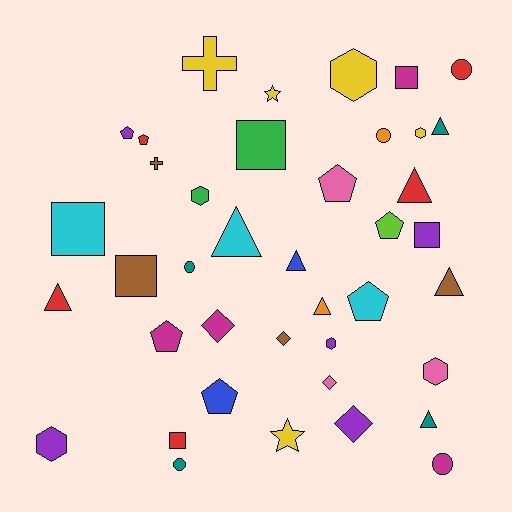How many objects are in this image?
There are 40 objects.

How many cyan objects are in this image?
There are 3 cyan objects.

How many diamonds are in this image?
There are 4 diamonds.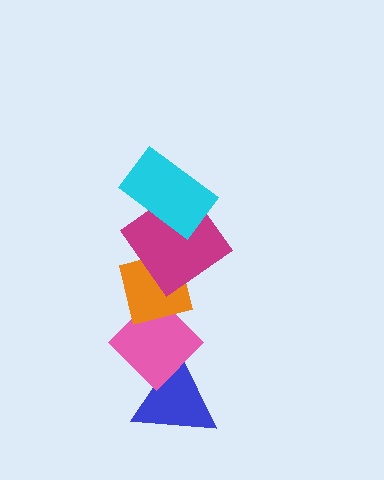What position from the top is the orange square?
The orange square is 3rd from the top.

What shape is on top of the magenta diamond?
The cyan rectangle is on top of the magenta diamond.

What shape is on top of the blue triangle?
The pink diamond is on top of the blue triangle.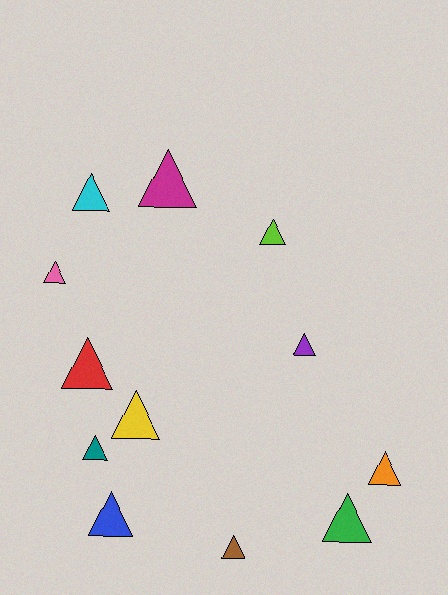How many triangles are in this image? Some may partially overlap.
There are 12 triangles.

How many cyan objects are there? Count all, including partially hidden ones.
There is 1 cyan object.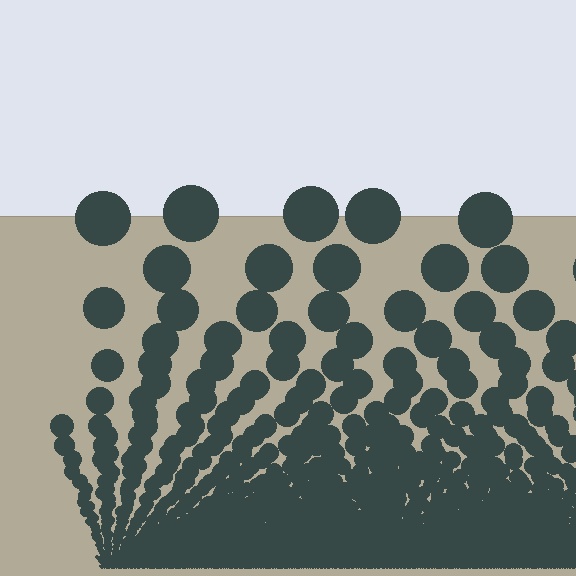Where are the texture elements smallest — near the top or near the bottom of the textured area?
Near the bottom.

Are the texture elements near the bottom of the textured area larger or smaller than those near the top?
Smaller. The gradient is inverted — elements near the bottom are smaller and denser.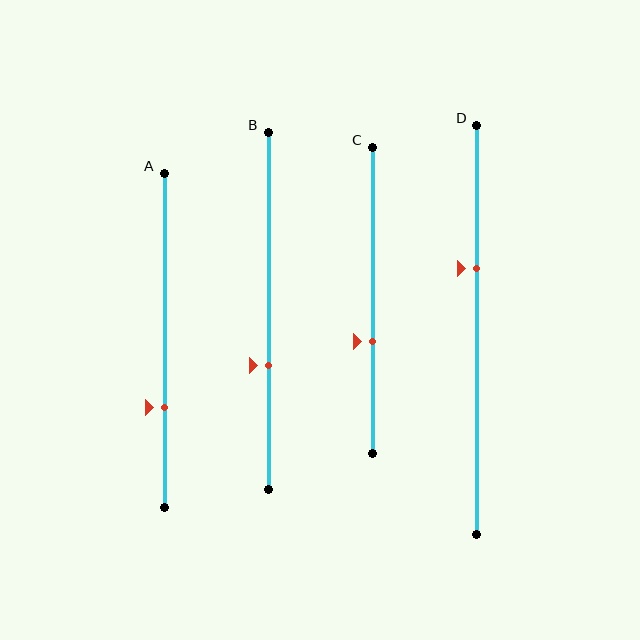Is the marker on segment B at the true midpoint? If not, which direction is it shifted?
No, the marker on segment B is shifted downward by about 15% of the segment length.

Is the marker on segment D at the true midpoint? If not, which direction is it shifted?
No, the marker on segment D is shifted upward by about 15% of the segment length.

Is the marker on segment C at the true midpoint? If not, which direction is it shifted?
No, the marker on segment C is shifted downward by about 13% of the segment length.